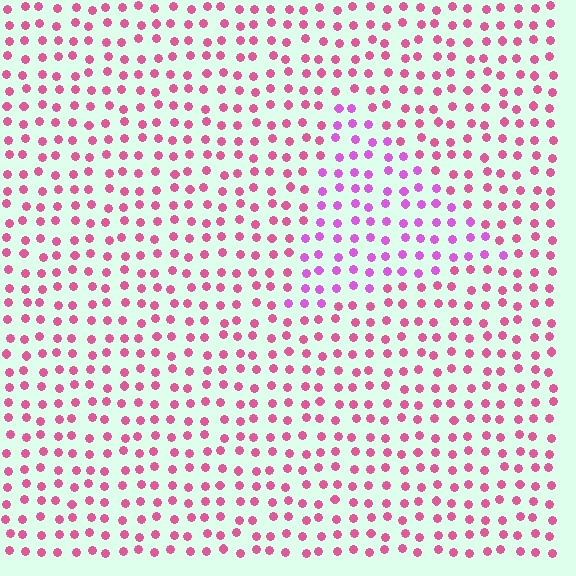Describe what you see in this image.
The image is filled with small pink elements in a uniform arrangement. A triangle-shaped region is visible where the elements are tinted to a slightly different hue, forming a subtle color boundary.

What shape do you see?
I see a triangle.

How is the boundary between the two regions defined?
The boundary is defined purely by a slight shift in hue (about 33 degrees). Spacing, size, and orientation are identical on both sides.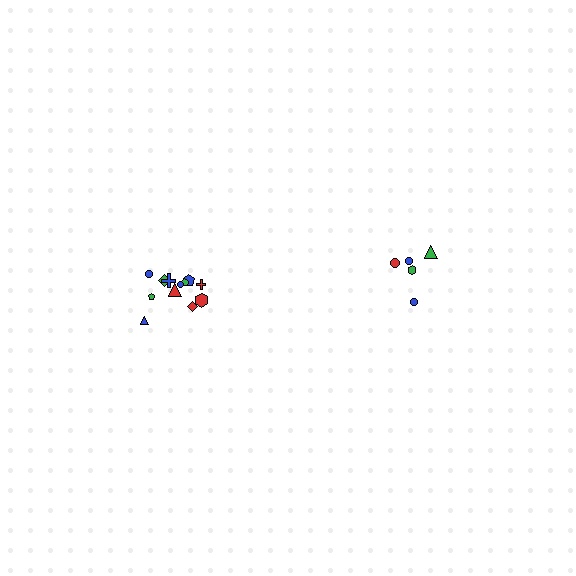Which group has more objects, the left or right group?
The left group.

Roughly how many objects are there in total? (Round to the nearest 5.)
Roughly 15 objects in total.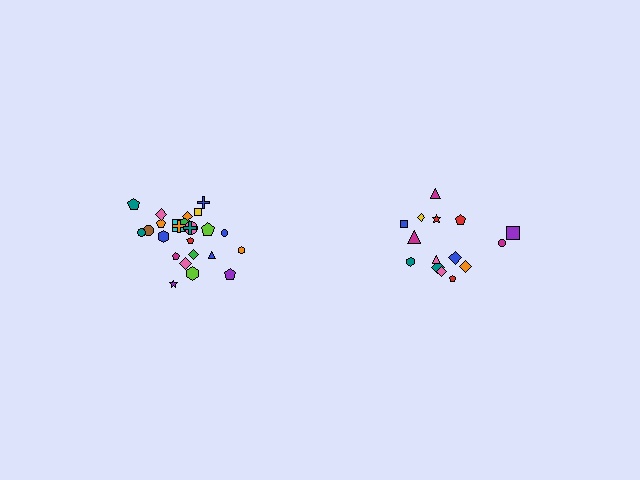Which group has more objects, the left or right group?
The left group.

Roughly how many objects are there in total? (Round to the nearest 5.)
Roughly 40 objects in total.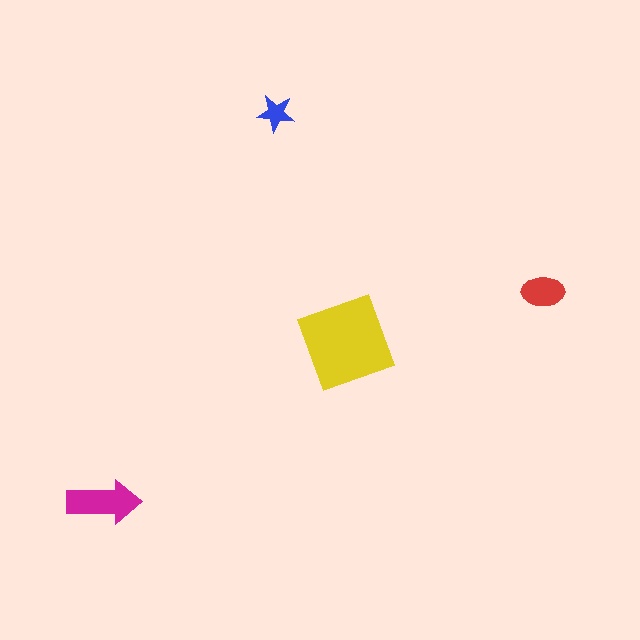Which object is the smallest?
The blue star.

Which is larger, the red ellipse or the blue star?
The red ellipse.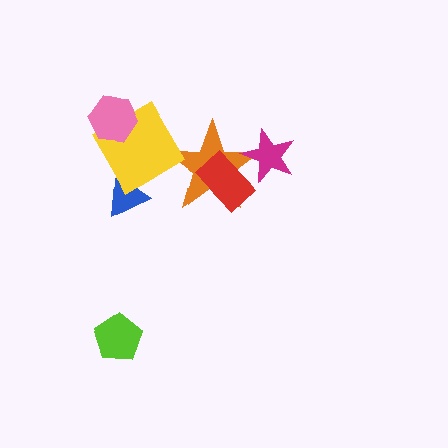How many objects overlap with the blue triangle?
1 object overlaps with the blue triangle.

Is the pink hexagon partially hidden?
No, no other shape covers it.